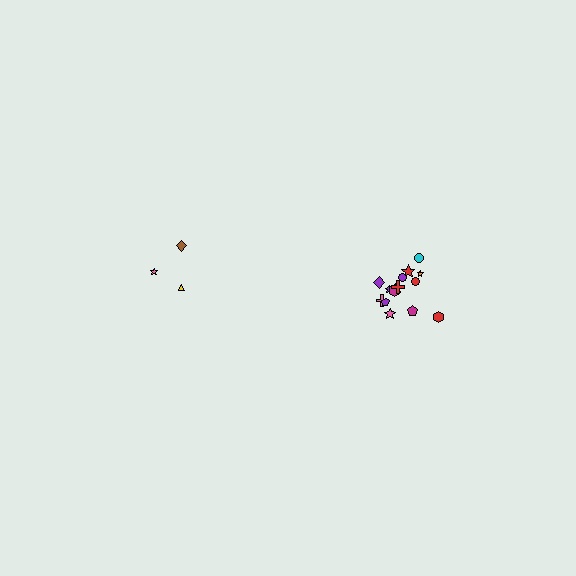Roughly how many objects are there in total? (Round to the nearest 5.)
Roughly 20 objects in total.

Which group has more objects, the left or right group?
The right group.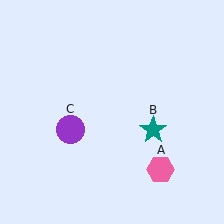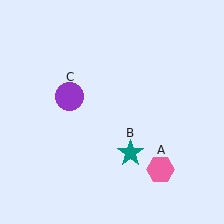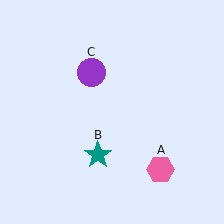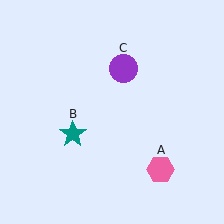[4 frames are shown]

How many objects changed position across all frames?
2 objects changed position: teal star (object B), purple circle (object C).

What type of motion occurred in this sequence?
The teal star (object B), purple circle (object C) rotated clockwise around the center of the scene.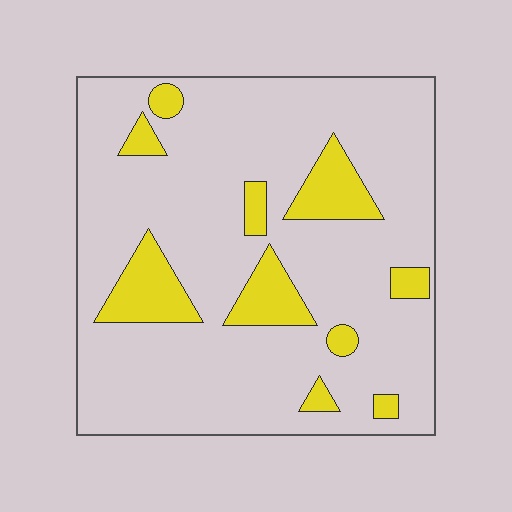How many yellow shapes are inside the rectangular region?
10.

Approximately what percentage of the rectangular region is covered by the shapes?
Approximately 15%.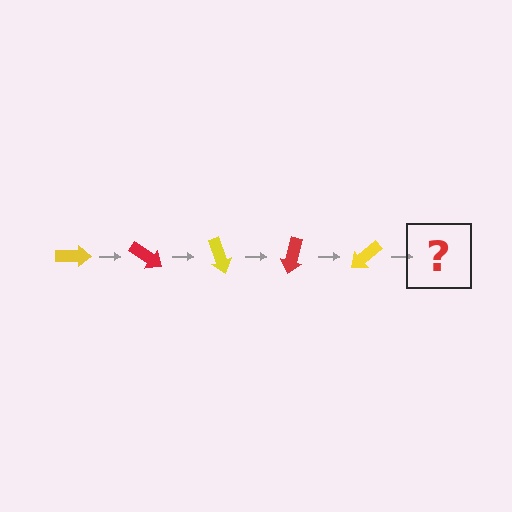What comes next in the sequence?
The next element should be a red arrow, rotated 175 degrees from the start.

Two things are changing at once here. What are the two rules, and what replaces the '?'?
The two rules are that it rotates 35 degrees each step and the color cycles through yellow and red. The '?' should be a red arrow, rotated 175 degrees from the start.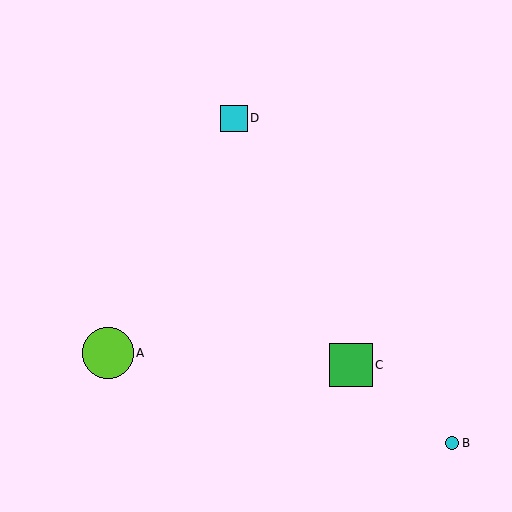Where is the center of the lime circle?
The center of the lime circle is at (108, 353).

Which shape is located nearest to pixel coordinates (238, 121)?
The cyan square (labeled D) at (234, 118) is nearest to that location.